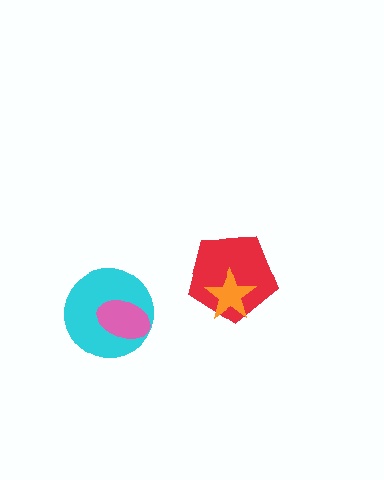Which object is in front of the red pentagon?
The orange star is in front of the red pentagon.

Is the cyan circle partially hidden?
Yes, it is partially covered by another shape.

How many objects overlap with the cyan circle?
1 object overlaps with the cyan circle.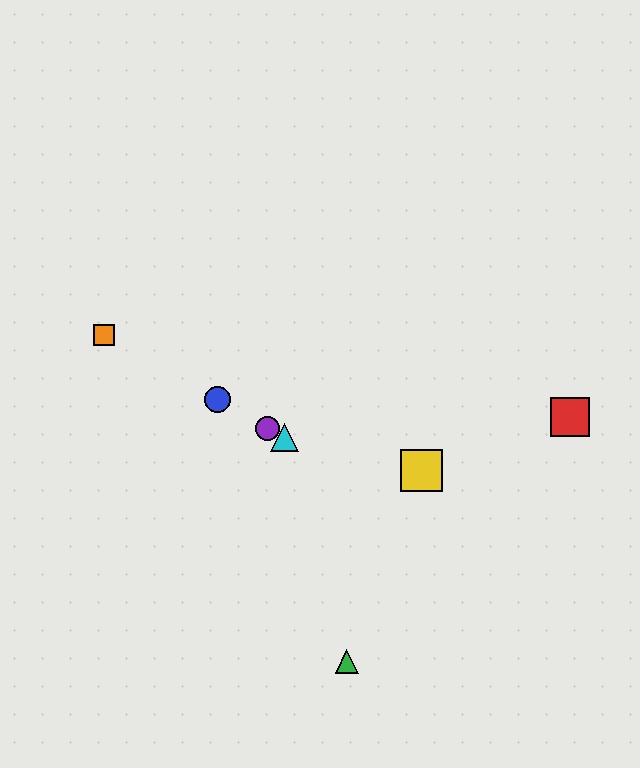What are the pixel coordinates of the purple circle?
The purple circle is at (268, 428).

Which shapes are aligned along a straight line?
The blue circle, the purple circle, the orange square, the cyan triangle are aligned along a straight line.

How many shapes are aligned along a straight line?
4 shapes (the blue circle, the purple circle, the orange square, the cyan triangle) are aligned along a straight line.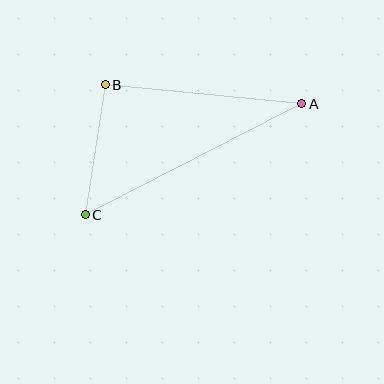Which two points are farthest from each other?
Points A and C are farthest from each other.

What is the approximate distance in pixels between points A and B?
The distance between A and B is approximately 198 pixels.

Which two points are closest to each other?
Points B and C are closest to each other.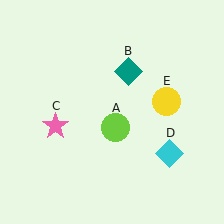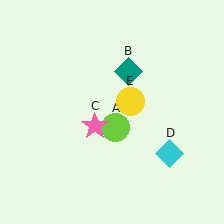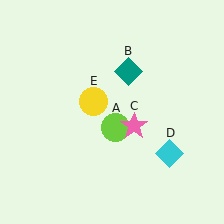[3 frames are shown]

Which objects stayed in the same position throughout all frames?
Lime circle (object A) and teal diamond (object B) and cyan diamond (object D) remained stationary.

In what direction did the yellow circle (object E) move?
The yellow circle (object E) moved left.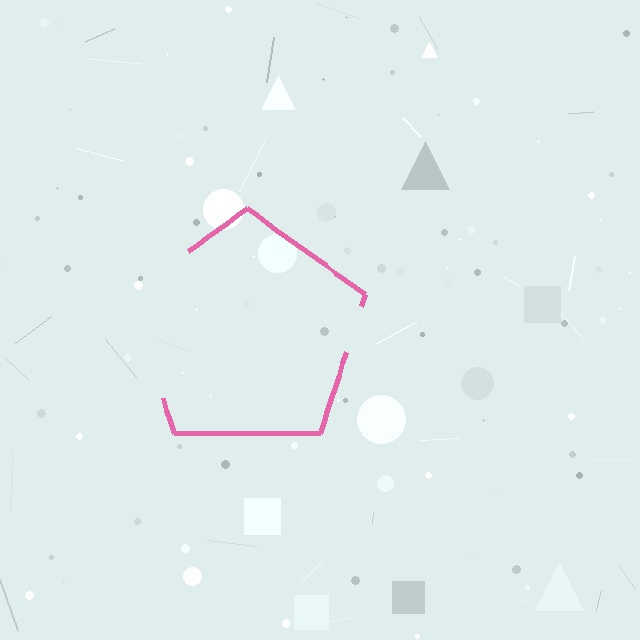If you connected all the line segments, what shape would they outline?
They would outline a pentagon.